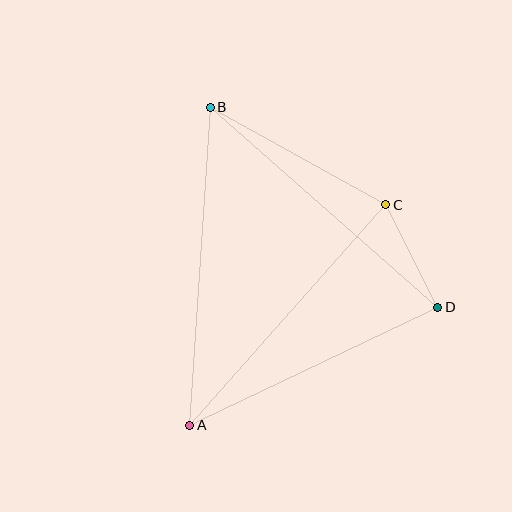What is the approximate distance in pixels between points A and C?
The distance between A and C is approximately 295 pixels.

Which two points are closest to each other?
Points C and D are closest to each other.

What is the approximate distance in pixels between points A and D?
The distance between A and D is approximately 275 pixels.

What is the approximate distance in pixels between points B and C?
The distance between B and C is approximately 201 pixels.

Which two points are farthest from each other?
Points A and B are farthest from each other.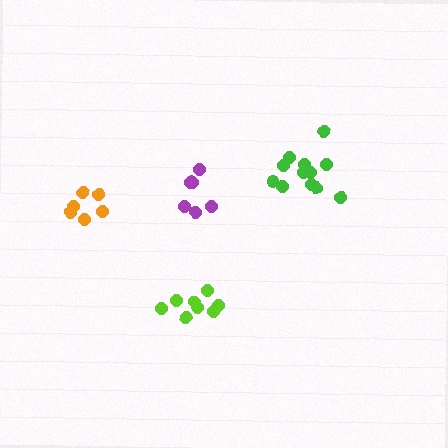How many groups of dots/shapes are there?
There are 4 groups.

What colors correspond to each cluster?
The clusters are colored: green, purple, orange, lime.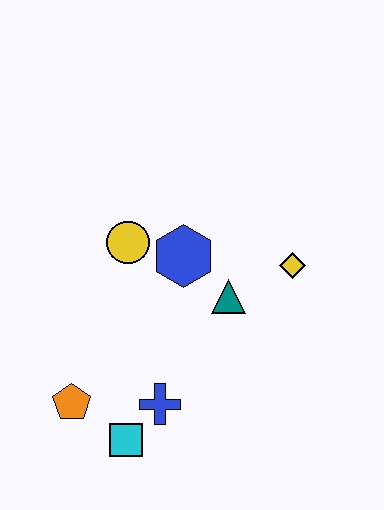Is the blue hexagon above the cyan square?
Yes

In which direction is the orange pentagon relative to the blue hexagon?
The orange pentagon is below the blue hexagon.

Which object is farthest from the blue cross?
The yellow diamond is farthest from the blue cross.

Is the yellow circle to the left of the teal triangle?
Yes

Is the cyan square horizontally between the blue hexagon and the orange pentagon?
Yes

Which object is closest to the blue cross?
The cyan square is closest to the blue cross.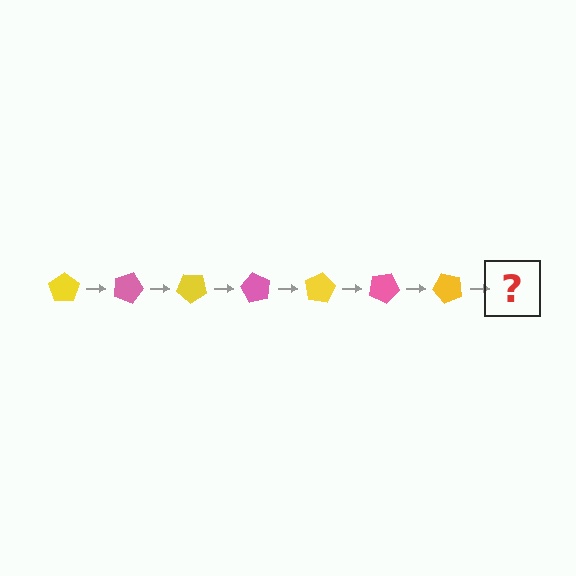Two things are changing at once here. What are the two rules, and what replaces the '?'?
The two rules are that it rotates 20 degrees each step and the color cycles through yellow and pink. The '?' should be a pink pentagon, rotated 140 degrees from the start.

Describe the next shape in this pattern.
It should be a pink pentagon, rotated 140 degrees from the start.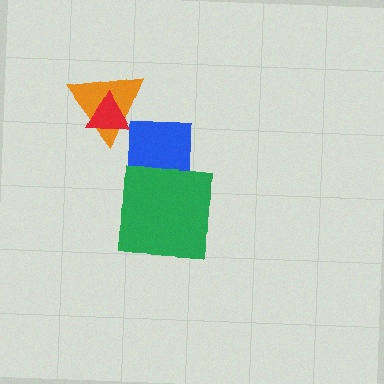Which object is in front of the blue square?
The green square is in front of the blue square.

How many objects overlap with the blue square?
1 object overlaps with the blue square.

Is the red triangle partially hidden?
No, no other shape covers it.